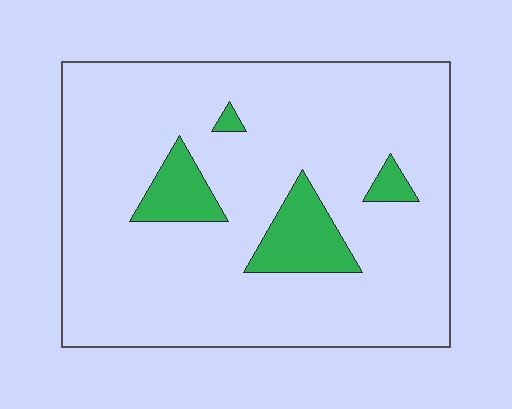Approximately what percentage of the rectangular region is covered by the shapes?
Approximately 10%.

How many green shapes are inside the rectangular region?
4.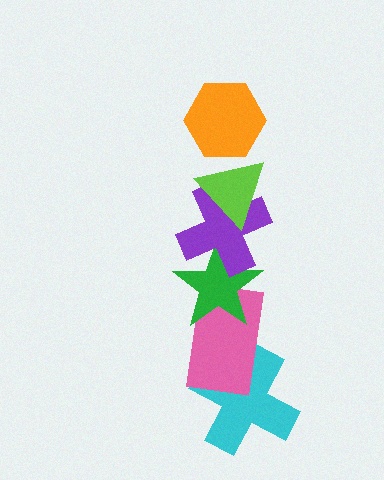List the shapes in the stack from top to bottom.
From top to bottom: the orange hexagon, the lime triangle, the purple cross, the green star, the pink rectangle, the cyan cross.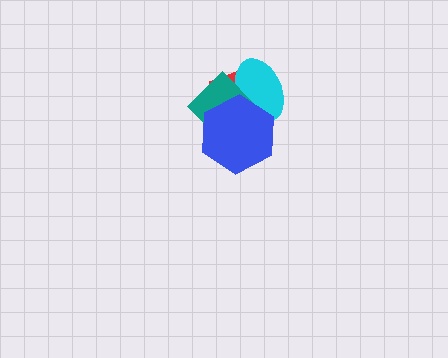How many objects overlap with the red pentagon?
3 objects overlap with the red pentagon.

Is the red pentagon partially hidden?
Yes, it is partially covered by another shape.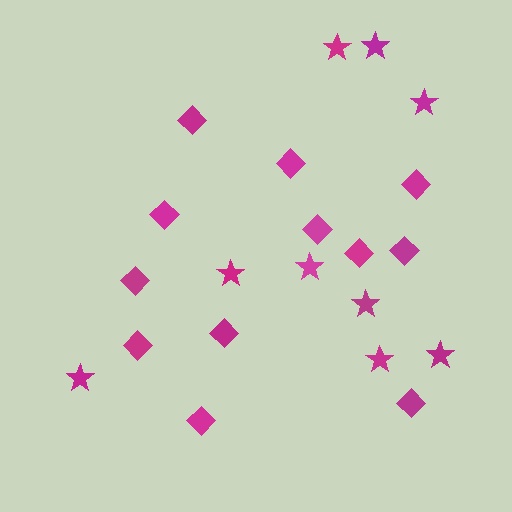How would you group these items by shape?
There are 2 groups: one group of diamonds (12) and one group of stars (9).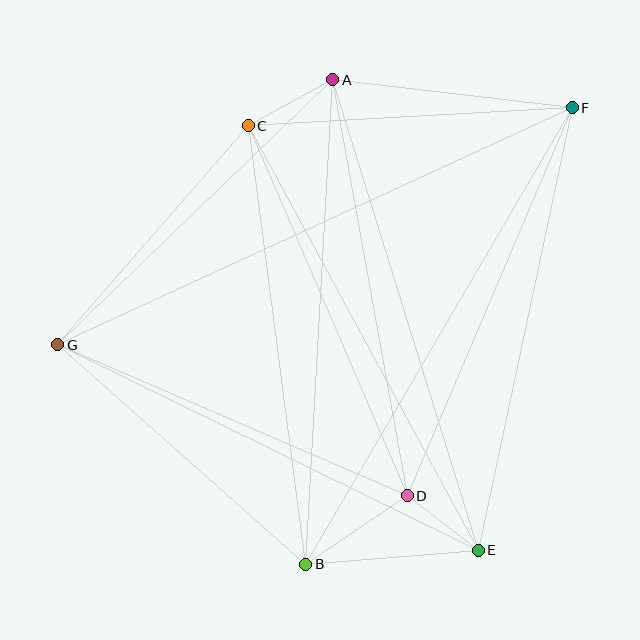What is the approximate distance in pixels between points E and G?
The distance between E and G is approximately 468 pixels.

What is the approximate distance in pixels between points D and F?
The distance between D and F is approximately 422 pixels.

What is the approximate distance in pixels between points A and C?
The distance between A and C is approximately 96 pixels.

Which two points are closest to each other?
Points D and E are closest to each other.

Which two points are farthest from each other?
Points F and G are farthest from each other.